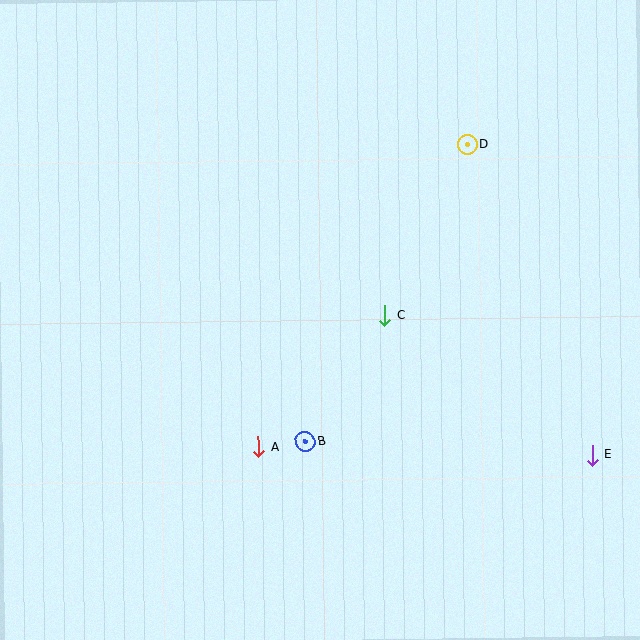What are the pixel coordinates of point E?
Point E is at (592, 455).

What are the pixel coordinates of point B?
Point B is at (305, 442).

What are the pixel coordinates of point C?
Point C is at (385, 316).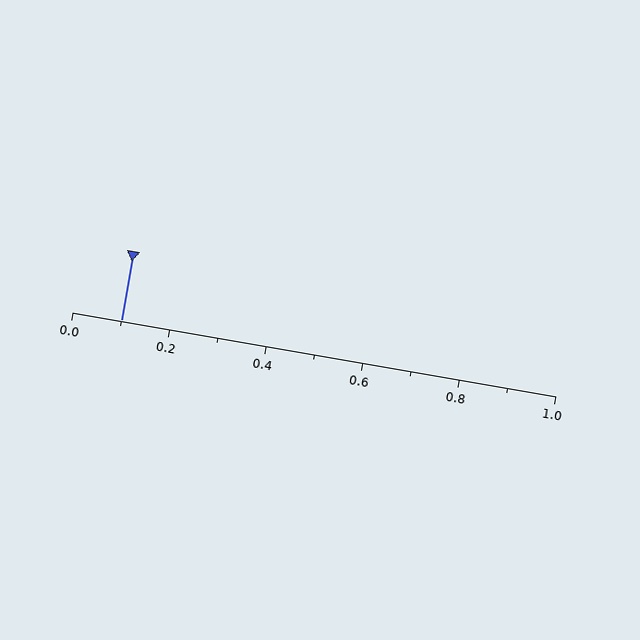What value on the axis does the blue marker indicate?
The marker indicates approximately 0.1.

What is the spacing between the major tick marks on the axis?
The major ticks are spaced 0.2 apart.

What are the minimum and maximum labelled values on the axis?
The axis runs from 0.0 to 1.0.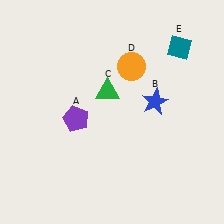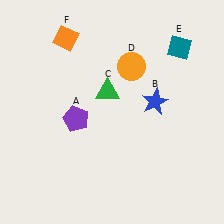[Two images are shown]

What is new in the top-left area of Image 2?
An orange diamond (F) was added in the top-left area of Image 2.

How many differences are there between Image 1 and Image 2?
There is 1 difference between the two images.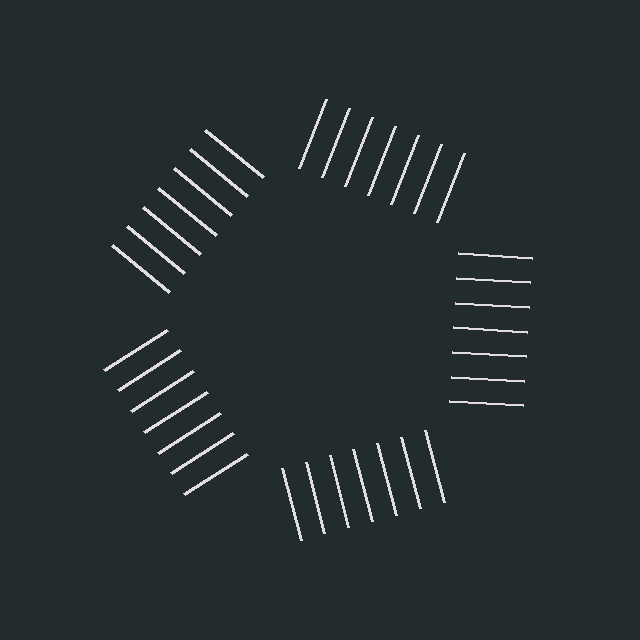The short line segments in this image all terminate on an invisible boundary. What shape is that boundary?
An illusory pentagon — the line segments terminate on its edges but no continuous stroke is drawn.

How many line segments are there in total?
35 — 7 along each of the 5 edges.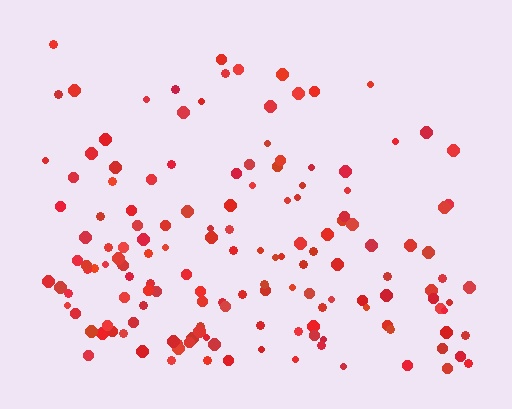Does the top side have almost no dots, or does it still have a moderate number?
Still a moderate number, just noticeably fewer than the bottom.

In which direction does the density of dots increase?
From top to bottom, with the bottom side densest.